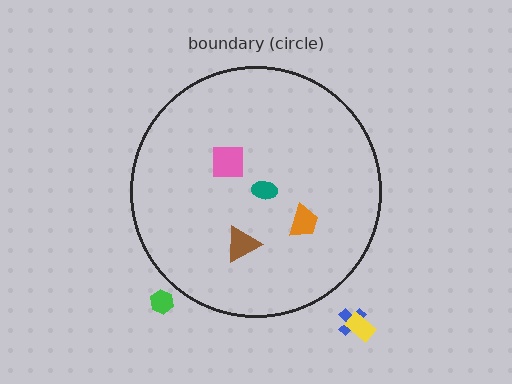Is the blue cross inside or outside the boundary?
Outside.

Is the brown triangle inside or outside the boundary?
Inside.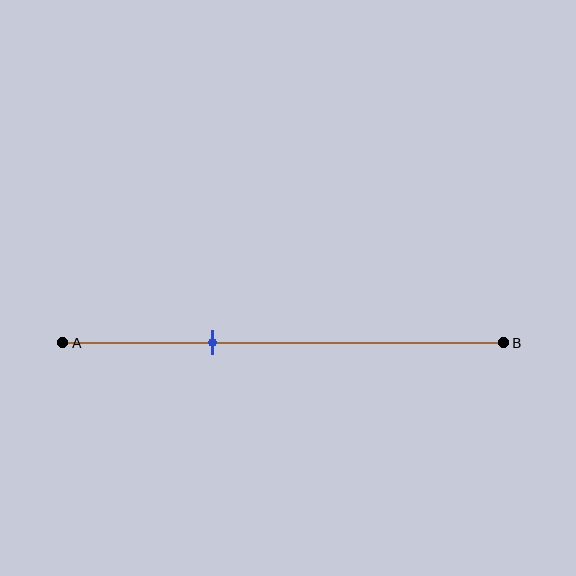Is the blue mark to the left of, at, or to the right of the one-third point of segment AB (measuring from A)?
The blue mark is approximately at the one-third point of segment AB.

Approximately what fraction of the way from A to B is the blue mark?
The blue mark is approximately 35% of the way from A to B.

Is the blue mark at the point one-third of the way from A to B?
Yes, the mark is approximately at the one-third point.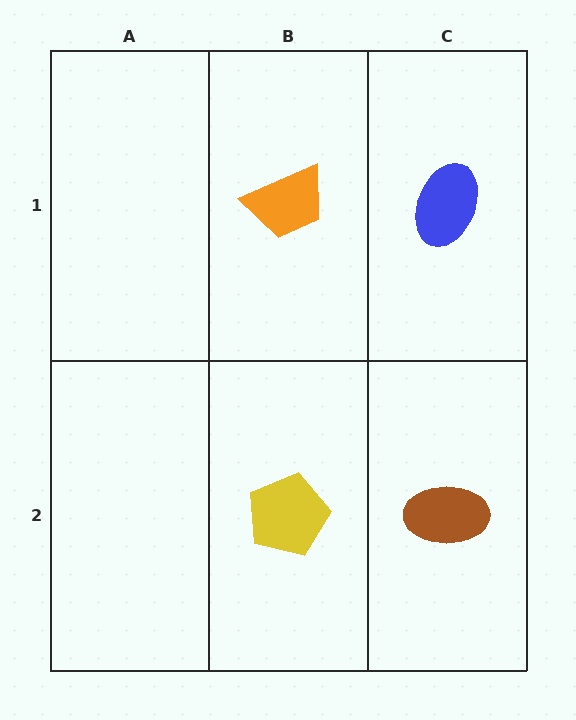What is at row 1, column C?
A blue ellipse.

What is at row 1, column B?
An orange trapezoid.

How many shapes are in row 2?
2 shapes.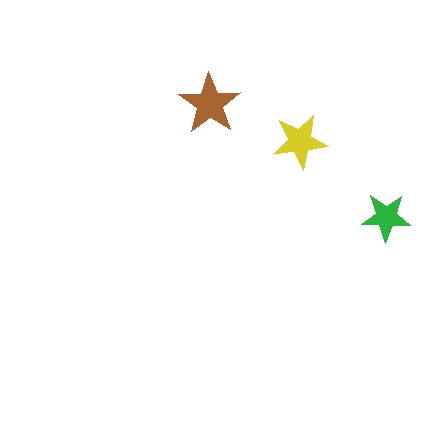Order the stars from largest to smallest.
the brown one, the yellow one, the green one.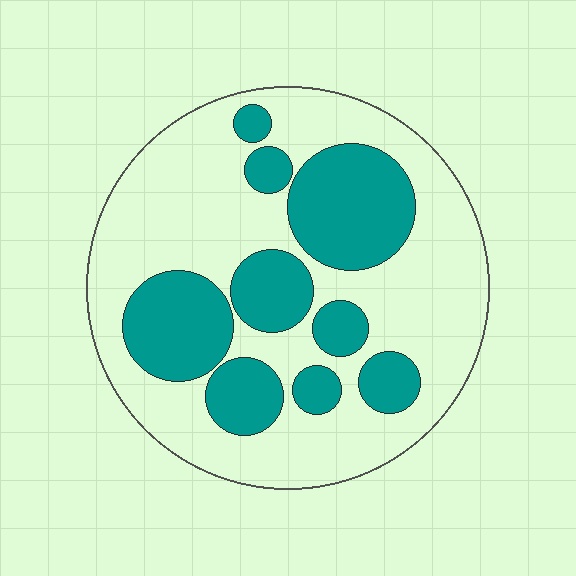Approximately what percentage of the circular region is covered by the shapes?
Approximately 35%.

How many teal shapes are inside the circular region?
9.